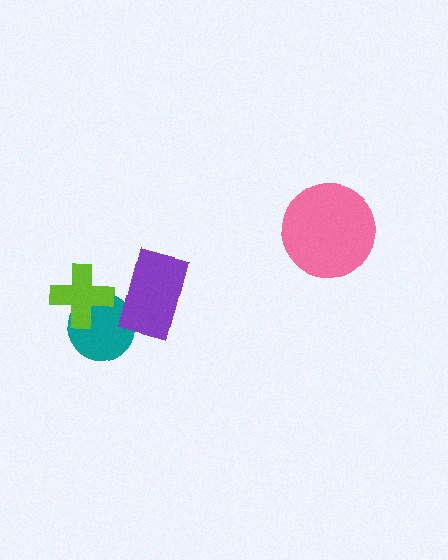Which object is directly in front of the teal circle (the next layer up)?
The purple rectangle is directly in front of the teal circle.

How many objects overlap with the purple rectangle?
1 object overlaps with the purple rectangle.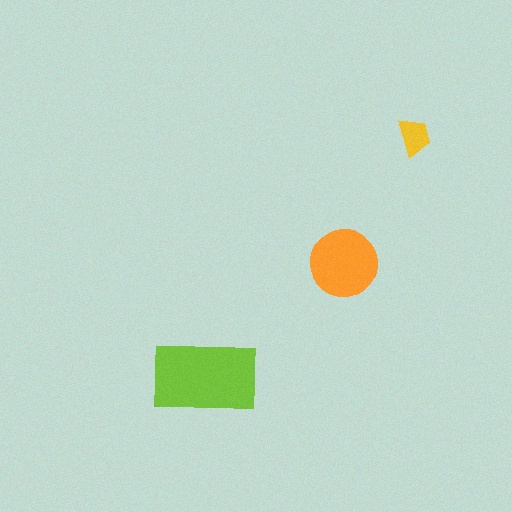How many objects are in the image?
There are 3 objects in the image.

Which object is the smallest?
The yellow trapezoid.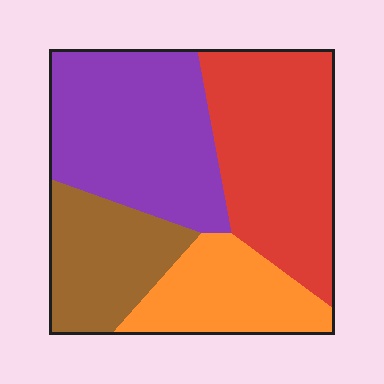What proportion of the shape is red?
Red takes up about one third (1/3) of the shape.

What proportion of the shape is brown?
Brown takes up between a sixth and a third of the shape.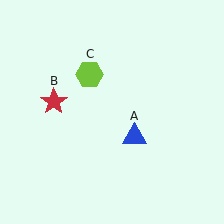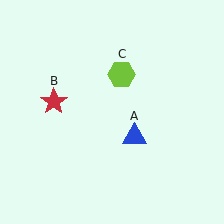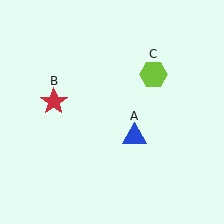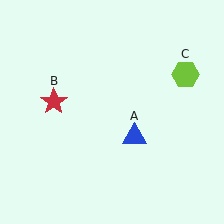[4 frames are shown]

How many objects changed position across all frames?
1 object changed position: lime hexagon (object C).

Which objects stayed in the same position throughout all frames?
Blue triangle (object A) and red star (object B) remained stationary.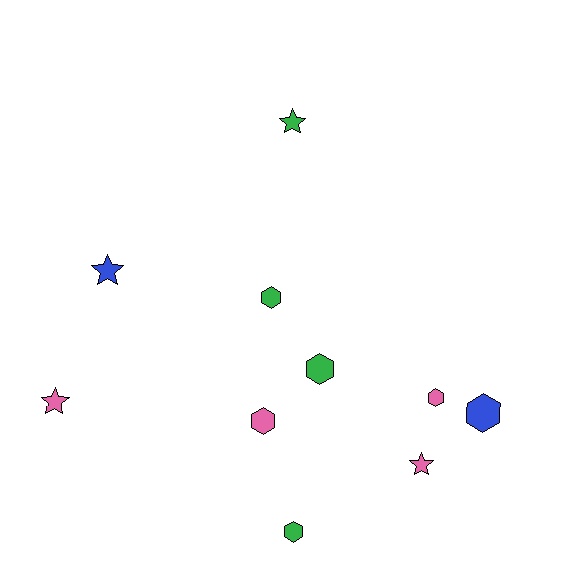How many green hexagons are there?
There are 3 green hexagons.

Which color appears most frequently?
Pink, with 4 objects.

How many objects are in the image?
There are 10 objects.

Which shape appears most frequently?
Hexagon, with 6 objects.